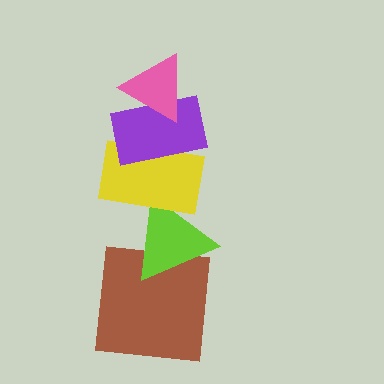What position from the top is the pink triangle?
The pink triangle is 1st from the top.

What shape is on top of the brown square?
The lime triangle is on top of the brown square.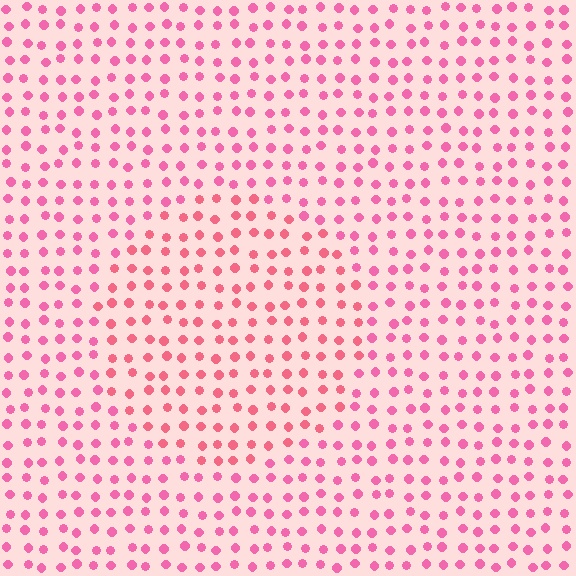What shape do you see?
I see a circle.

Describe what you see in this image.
The image is filled with small pink elements in a uniform arrangement. A circle-shaped region is visible where the elements are tinted to a slightly different hue, forming a subtle color boundary.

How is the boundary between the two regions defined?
The boundary is defined purely by a slight shift in hue (about 18 degrees). Spacing, size, and orientation are identical on both sides.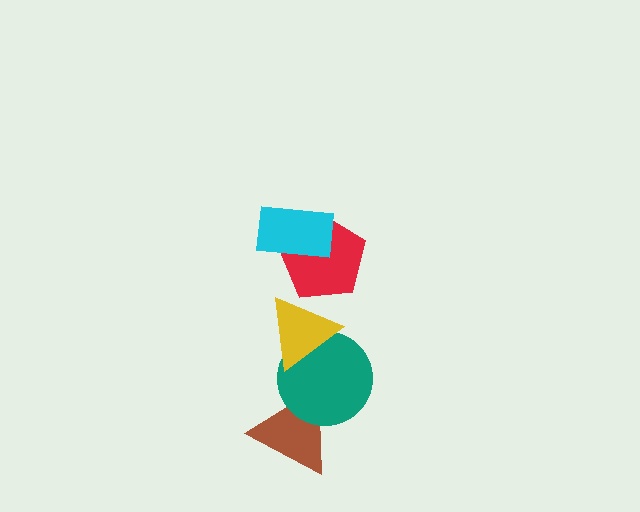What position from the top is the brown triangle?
The brown triangle is 5th from the top.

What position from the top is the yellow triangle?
The yellow triangle is 3rd from the top.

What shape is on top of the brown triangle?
The teal circle is on top of the brown triangle.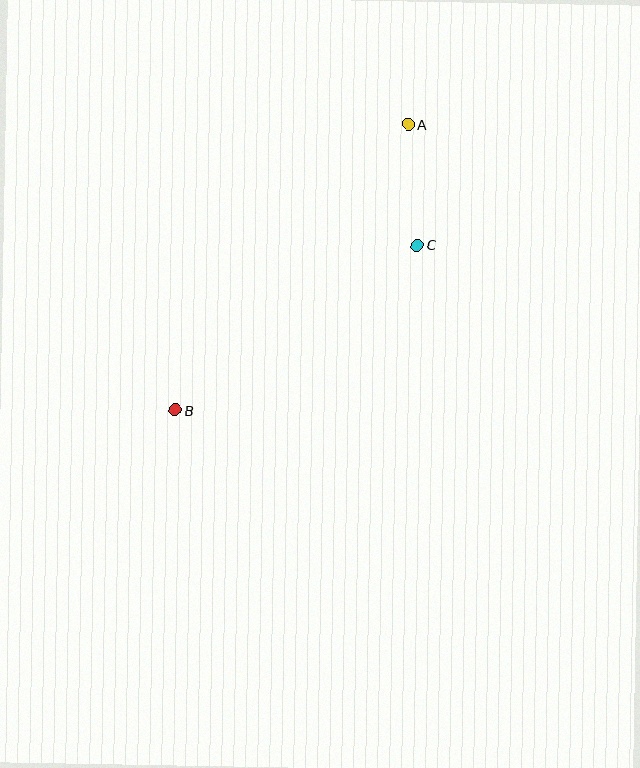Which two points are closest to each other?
Points A and C are closest to each other.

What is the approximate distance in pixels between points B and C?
The distance between B and C is approximately 293 pixels.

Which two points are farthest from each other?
Points A and B are farthest from each other.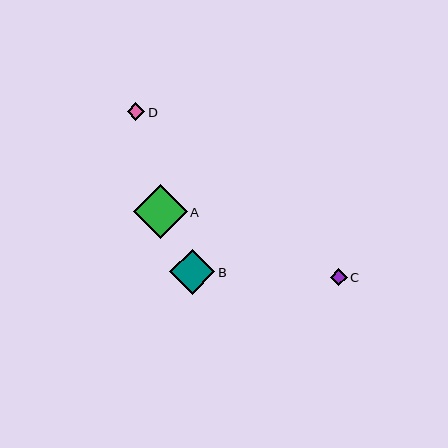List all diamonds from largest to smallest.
From largest to smallest: A, B, D, C.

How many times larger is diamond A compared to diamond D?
Diamond A is approximately 3.1 times the size of diamond D.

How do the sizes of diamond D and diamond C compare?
Diamond D and diamond C are approximately the same size.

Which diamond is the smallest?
Diamond C is the smallest with a size of approximately 17 pixels.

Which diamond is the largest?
Diamond A is the largest with a size of approximately 54 pixels.